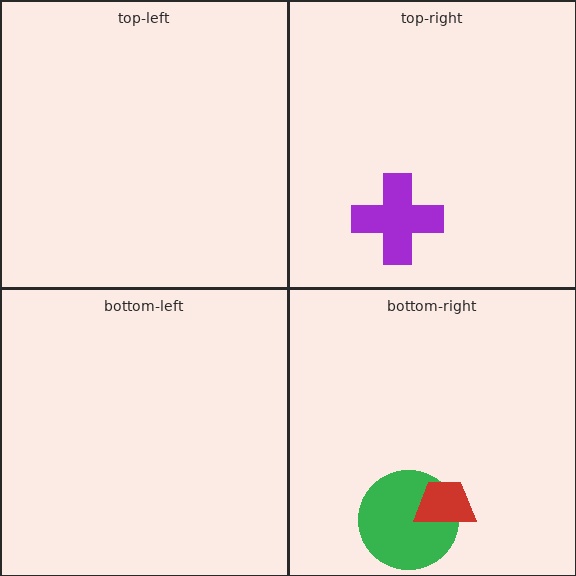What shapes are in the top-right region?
The purple cross.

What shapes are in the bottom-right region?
The green circle, the red trapezoid.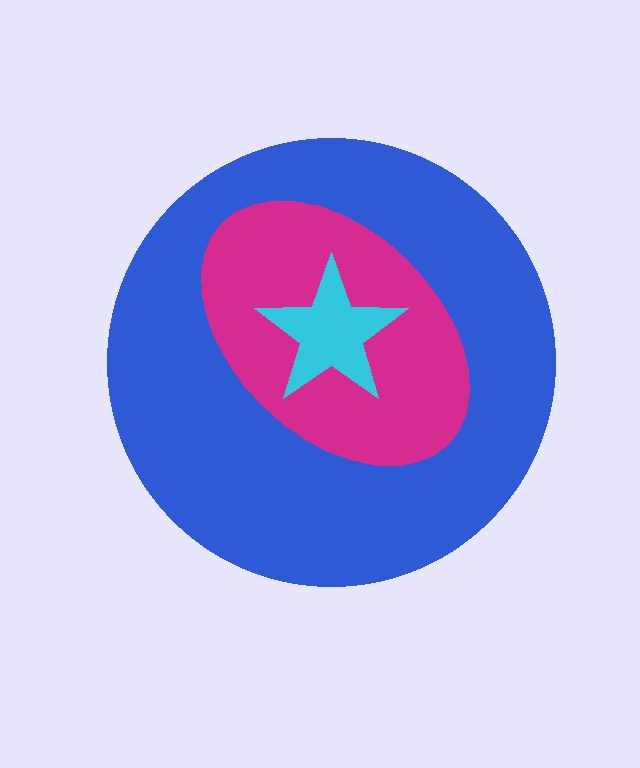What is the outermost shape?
The blue circle.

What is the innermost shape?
The cyan star.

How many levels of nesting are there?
3.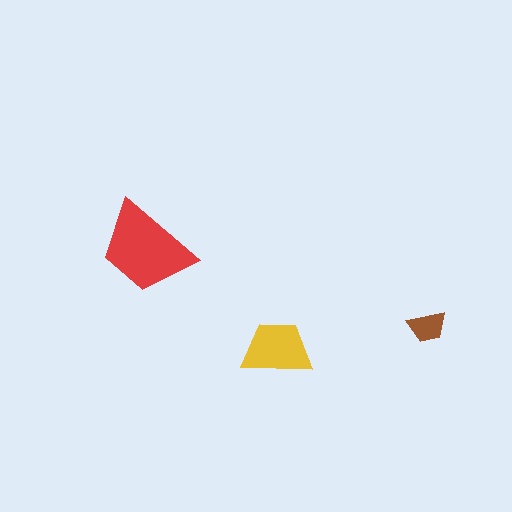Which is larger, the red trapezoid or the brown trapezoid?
The red one.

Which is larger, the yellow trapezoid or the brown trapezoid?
The yellow one.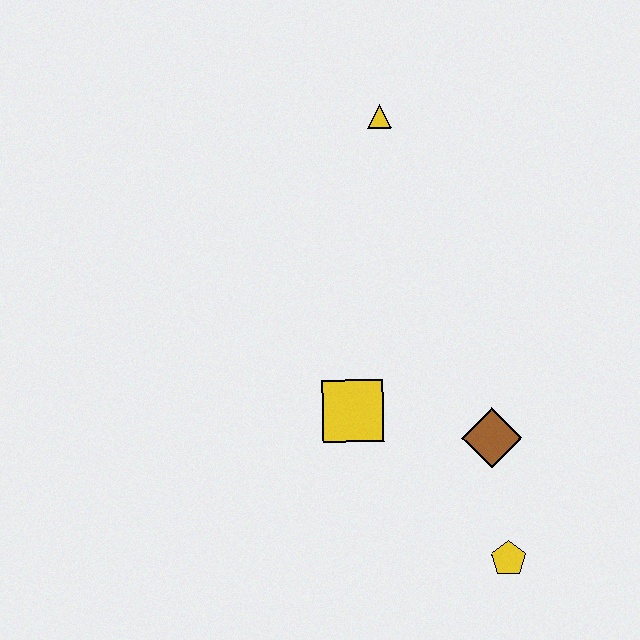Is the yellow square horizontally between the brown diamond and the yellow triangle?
No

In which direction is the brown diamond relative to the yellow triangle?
The brown diamond is below the yellow triangle.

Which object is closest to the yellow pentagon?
The brown diamond is closest to the yellow pentagon.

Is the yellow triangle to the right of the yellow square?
Yes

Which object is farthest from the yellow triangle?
The yellow pentagon is farthest from the yellow triangle.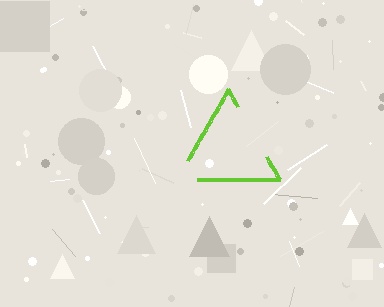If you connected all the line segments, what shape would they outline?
They would outline a triangle.